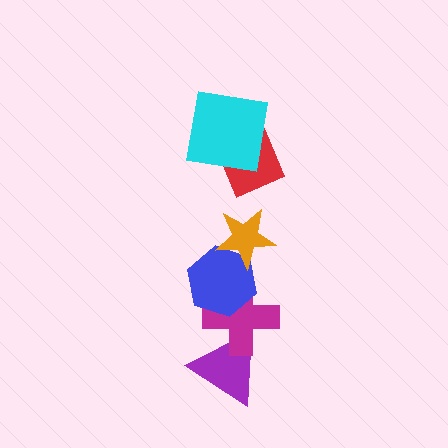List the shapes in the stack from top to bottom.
From top to bottom: the cyan square, the red diamond, the orange star, the blue hexagon, the magenta cross, the purple triangle.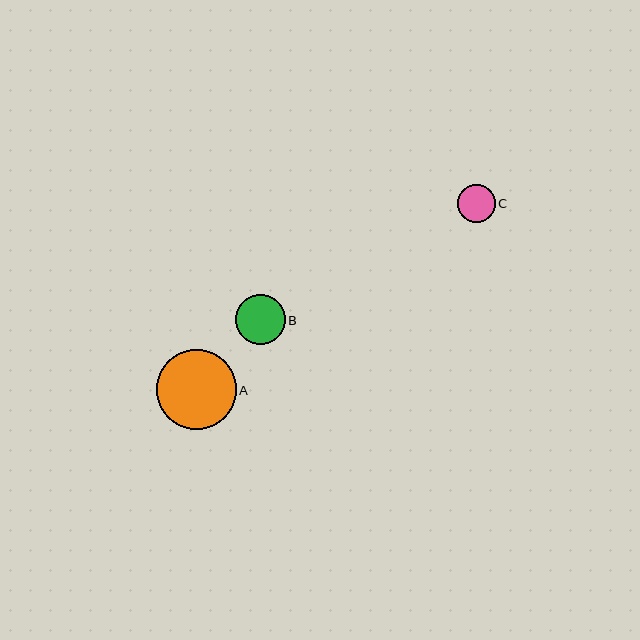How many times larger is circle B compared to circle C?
Circle B is approximately 1.3 times the size of circle C.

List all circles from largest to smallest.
From largest to smallest: A, B, C.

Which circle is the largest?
Circle A is the largest with a size of approximately 79 pixels.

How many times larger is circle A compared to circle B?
Circle A is approximately 1.6 times the size of circle B.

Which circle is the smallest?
Circle C is the smallest with a size of approximately 37 pixels.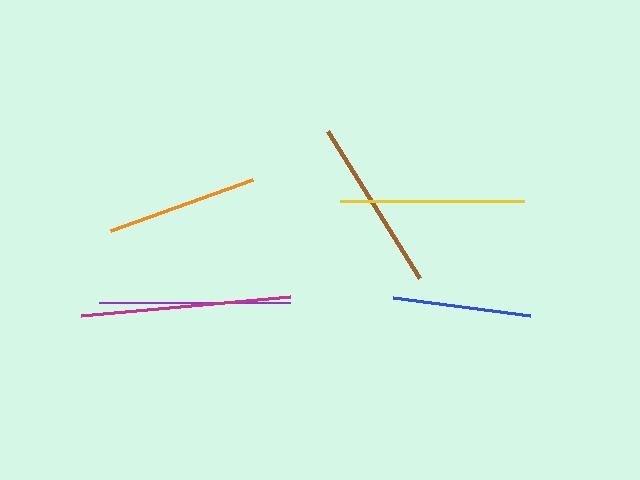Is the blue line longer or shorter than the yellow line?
The yellow line is longer than the blue line.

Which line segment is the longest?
The magenta line is the longest at approximately 210 pixels.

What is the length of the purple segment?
The purple segment is approximately 191 pixels long.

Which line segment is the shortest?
The blue line is the shortest at approximately 138 pixels.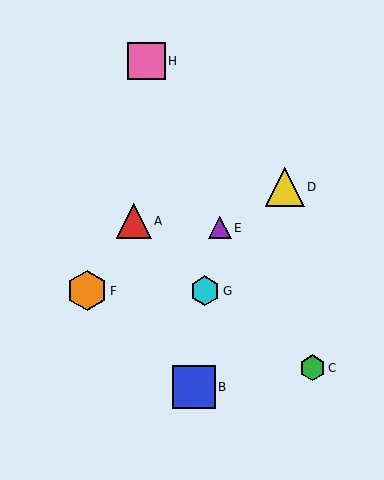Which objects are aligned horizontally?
Objects F, G are aligned horizontally.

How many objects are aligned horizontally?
2 objects (F, G) are aligned horizontally.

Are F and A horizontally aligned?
No, F is at y≈291 and A is at y≈221.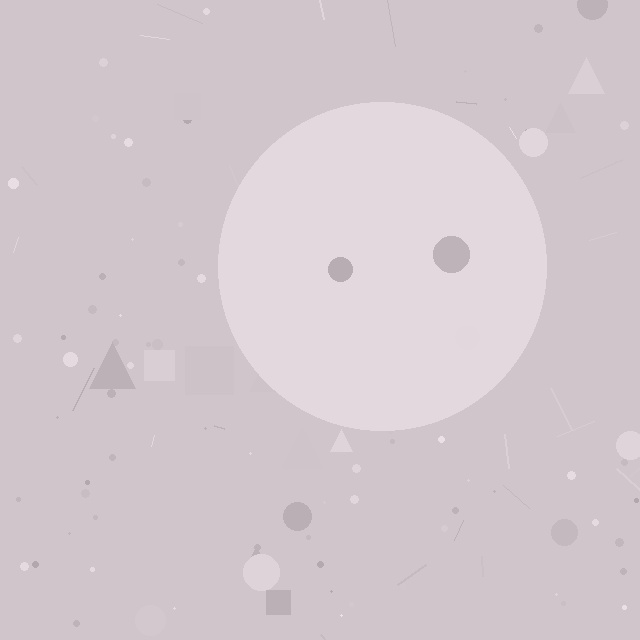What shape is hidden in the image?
A circle is hidden in the image.